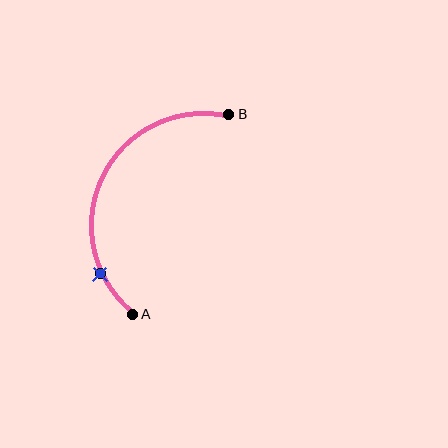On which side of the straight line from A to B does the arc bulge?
The arc bulges to the left of the straight line connecting A and B.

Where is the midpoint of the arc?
The arc midpoint is the point on the curve farthest from the straight line joining A and B. It sits to the left of that line.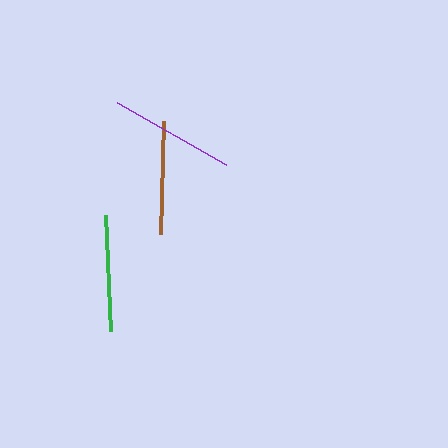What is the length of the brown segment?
The brown segment is approximately 114 pixels long.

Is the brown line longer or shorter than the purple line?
The purple line is longer than the brown line.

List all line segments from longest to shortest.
From longest to shortest: purple, green, brown.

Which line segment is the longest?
The purple line is the longest at approximately 125 pixels.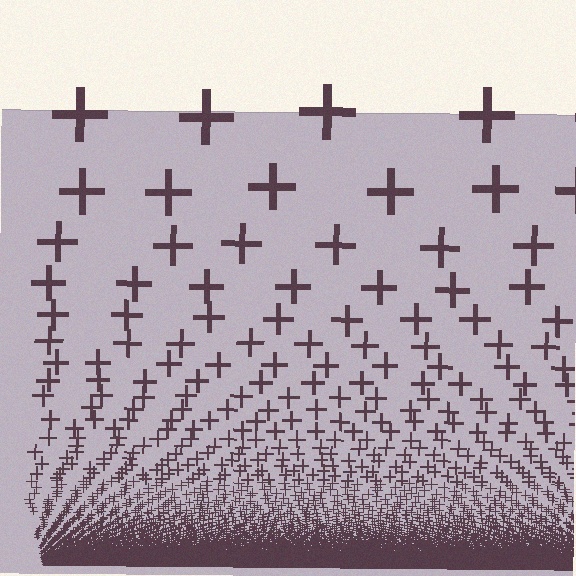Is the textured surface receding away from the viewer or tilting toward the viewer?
The surface appears to tilt toward the viewer. Texture elements get larger and sparser toward the top.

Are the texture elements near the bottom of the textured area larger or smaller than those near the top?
Smaller. The gradient is inverted — elements near the bottom are smaller and denser.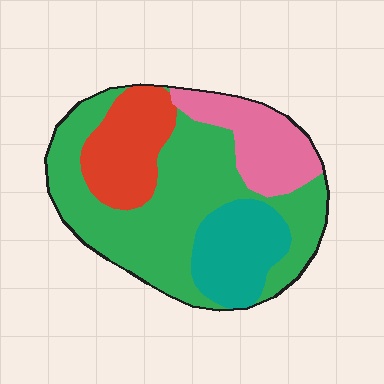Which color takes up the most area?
Green, at roughly 50%.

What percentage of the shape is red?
Red covers 17% of the shape.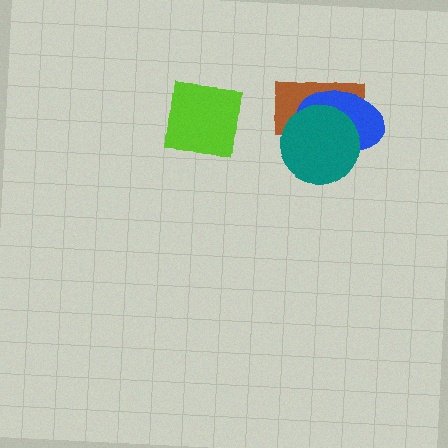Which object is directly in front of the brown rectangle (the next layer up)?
The blue ellipse is directly in front of the brown rectangle.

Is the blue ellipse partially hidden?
Yes, it is partially covered by another shape.